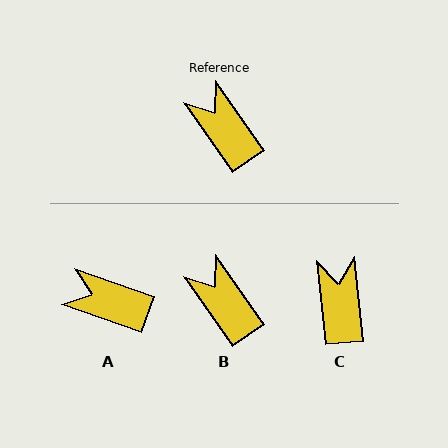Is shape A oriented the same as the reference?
No, it is off by about 36 degrees.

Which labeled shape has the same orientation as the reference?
B.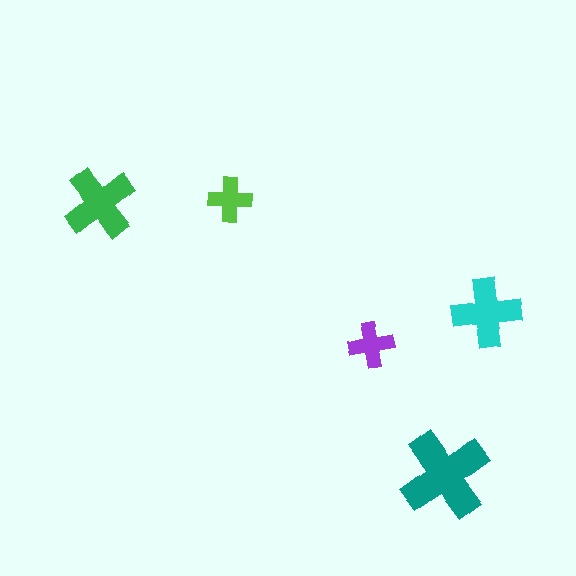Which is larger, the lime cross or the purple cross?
The purple one.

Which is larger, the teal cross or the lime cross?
The teal one.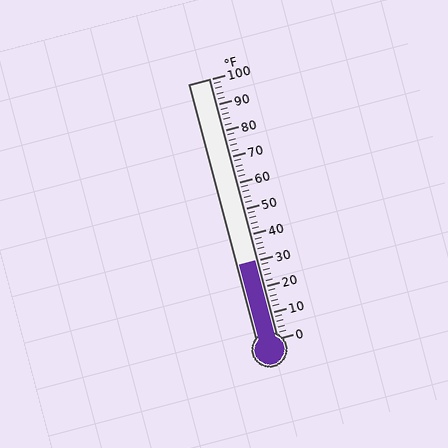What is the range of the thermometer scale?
The thermometer scale ranges from 0°F to 100°F.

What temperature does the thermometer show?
The thermometer shows approximately 30°F.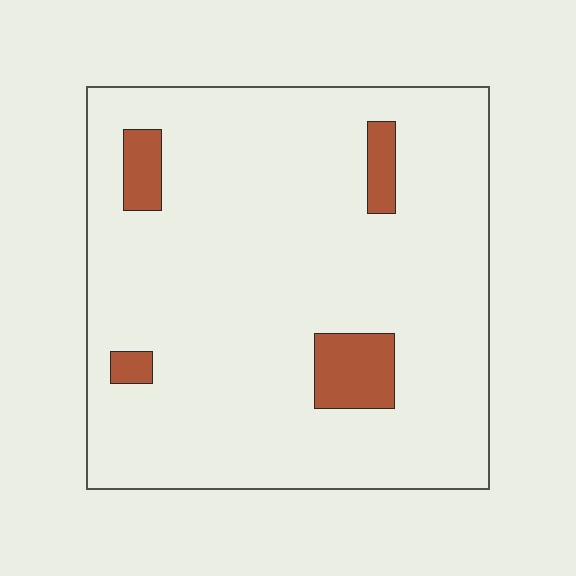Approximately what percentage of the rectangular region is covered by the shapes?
Approximately 10%.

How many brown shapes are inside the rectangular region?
4.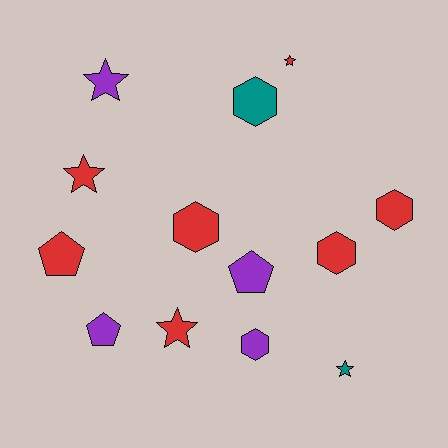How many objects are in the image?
There are 13 objects.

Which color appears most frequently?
Red, with 7 objects.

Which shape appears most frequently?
Star, with 5 objects.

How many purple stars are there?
There is 1 purple star.